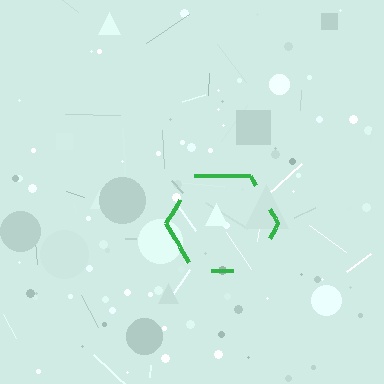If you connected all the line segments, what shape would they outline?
They would outline a hexagon.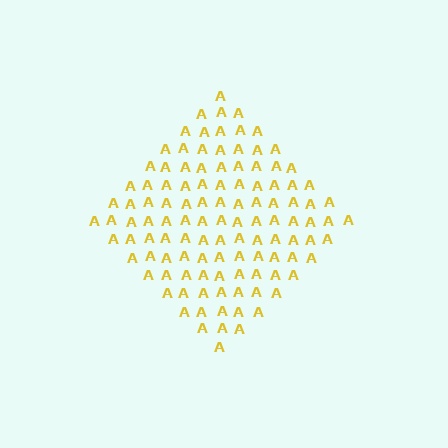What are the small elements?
The small elements are letter A's.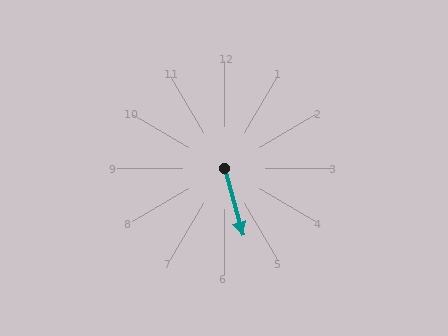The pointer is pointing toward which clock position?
Roughly 5 o'clock.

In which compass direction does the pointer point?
South.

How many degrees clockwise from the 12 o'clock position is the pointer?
Approximately 165 degrees.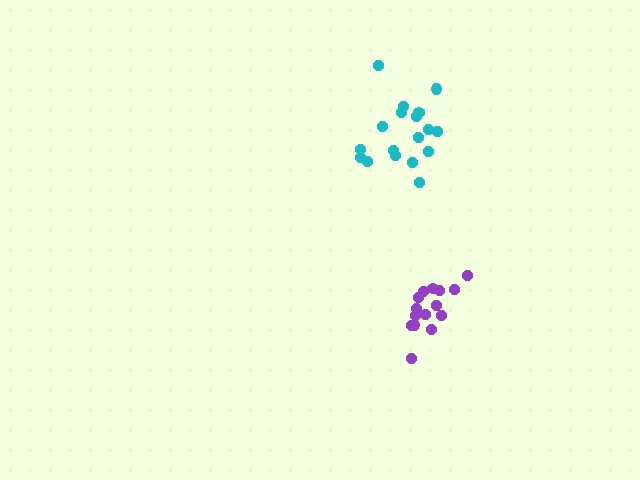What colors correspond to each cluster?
The clusters are colored: purple, cyan.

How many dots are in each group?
Group 1: 15 dots, Group 2: 18 dots (33 total).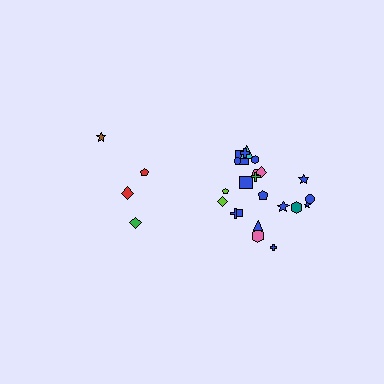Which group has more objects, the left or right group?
The right group.